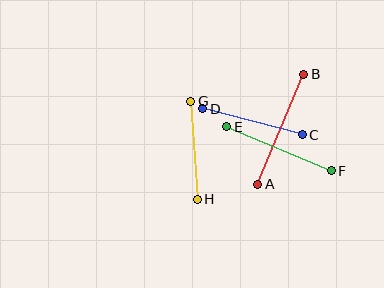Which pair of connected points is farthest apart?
Points A and B are farthest apart.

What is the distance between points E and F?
The distance is approximately 113 pixels.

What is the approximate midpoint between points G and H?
The midpoint is at approximately (194, 150) pixels.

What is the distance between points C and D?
The distance is approximately 103 pixels.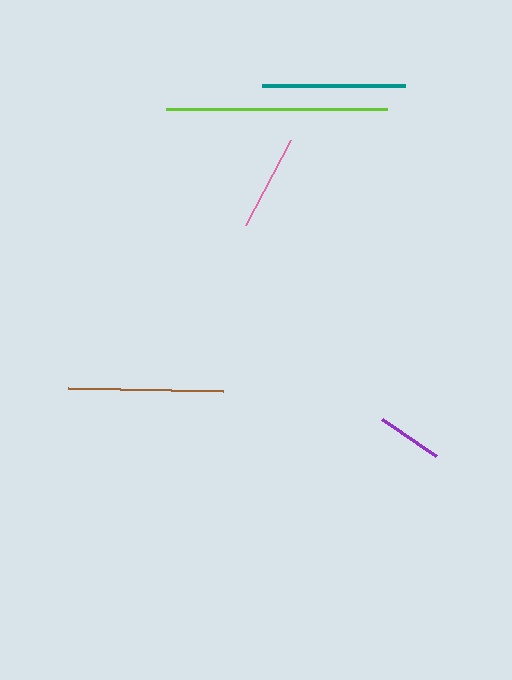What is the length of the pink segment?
The pink segment is approximately 96 pixels long.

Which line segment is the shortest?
The purple line is the shortest at approximately 65 pixels.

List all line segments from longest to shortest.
From longest to shortest: lime, brown, teal, pink, purple.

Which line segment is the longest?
The lime line is the longest at approximately 221 pixels.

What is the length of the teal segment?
The teal segment is approximately 143 pixels long.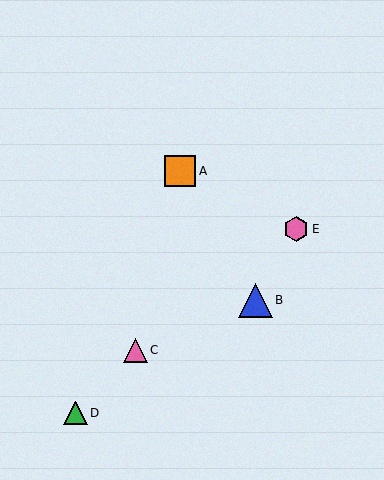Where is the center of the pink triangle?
The center of the pink triangle is at (135, 350).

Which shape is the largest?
The blue triangle (labeled B) is the largest.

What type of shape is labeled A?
Shape A is an orange square.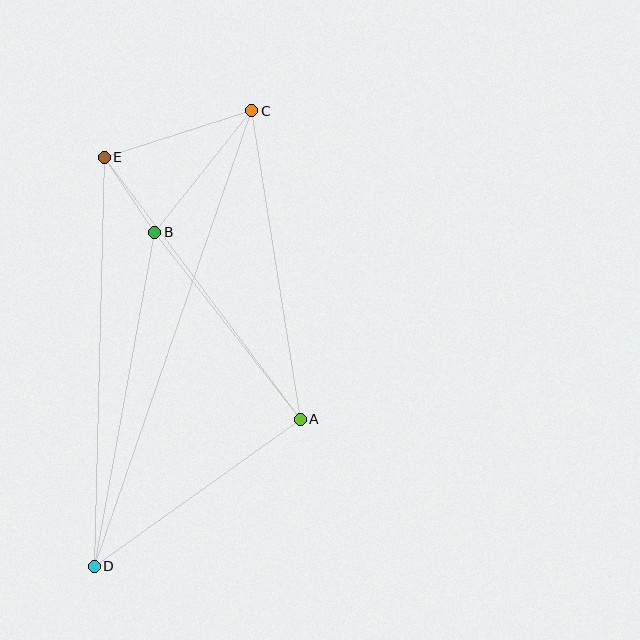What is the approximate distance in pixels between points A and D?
The distance between A and D is approximately 253 pixels.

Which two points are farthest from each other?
Points C and D are farthest from each other.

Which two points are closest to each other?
Points B and E are closest to each other.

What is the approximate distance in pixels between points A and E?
The distance between A and E is approximately 327 pixels.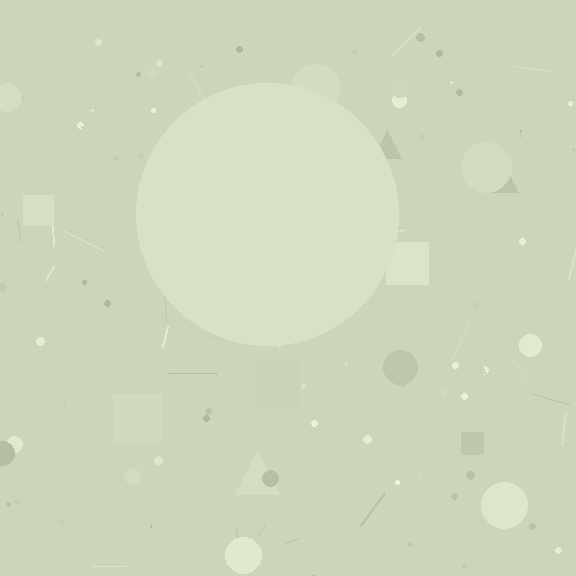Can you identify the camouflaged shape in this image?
The camouflaged shape is a circle.